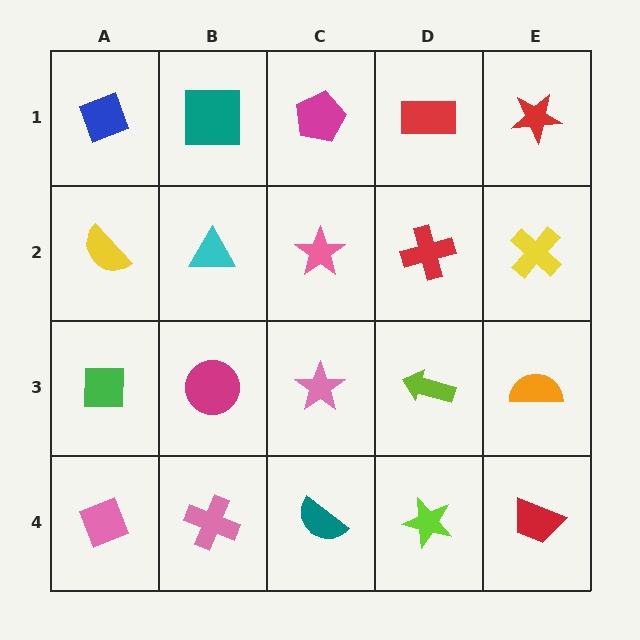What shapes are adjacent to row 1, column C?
A pink star (row 2, column C), a teal square (row 1, column B), a red rectangle (row 1, column D).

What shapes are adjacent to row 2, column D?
A red rectangle (row 1, column D), a lime arrow (row 3, column D), a pink star (row 2, column C), a yellow cross (row 2, column E).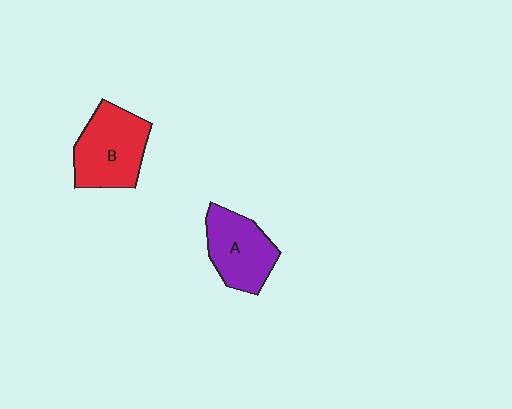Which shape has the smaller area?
Shape A (purple).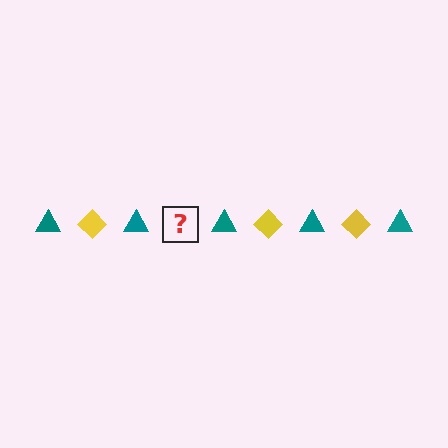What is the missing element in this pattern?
The missing element is a yellow diamond.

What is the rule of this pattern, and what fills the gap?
The rule is that the pattern alternates between teal triangle and yellow diamond. The gap should be filled with a yellow diamond.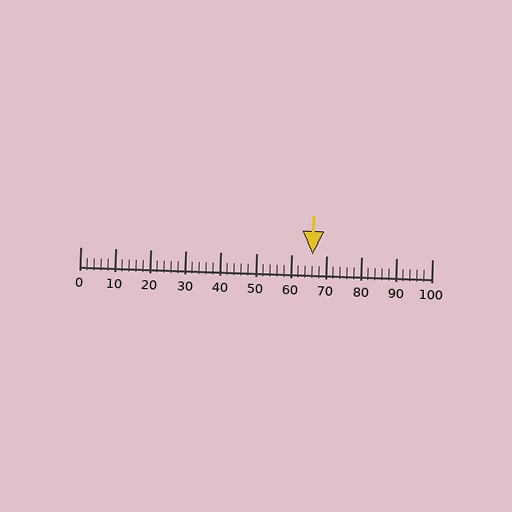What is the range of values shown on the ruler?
The ruler shows values from 0 to 100.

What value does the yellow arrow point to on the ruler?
The yellow arrow points to approximately 66.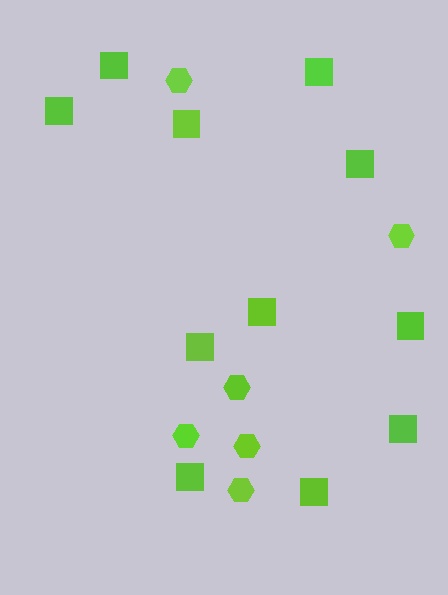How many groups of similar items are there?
There are 2 groups: one group of squares (11) and one group of hexagons (6).